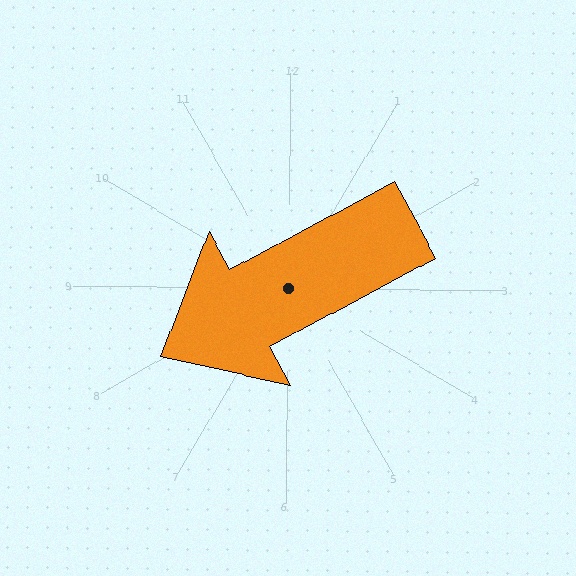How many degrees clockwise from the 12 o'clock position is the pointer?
Approximately 241 degrees.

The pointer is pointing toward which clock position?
Roughly 8 o'clock.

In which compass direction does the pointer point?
Southwest.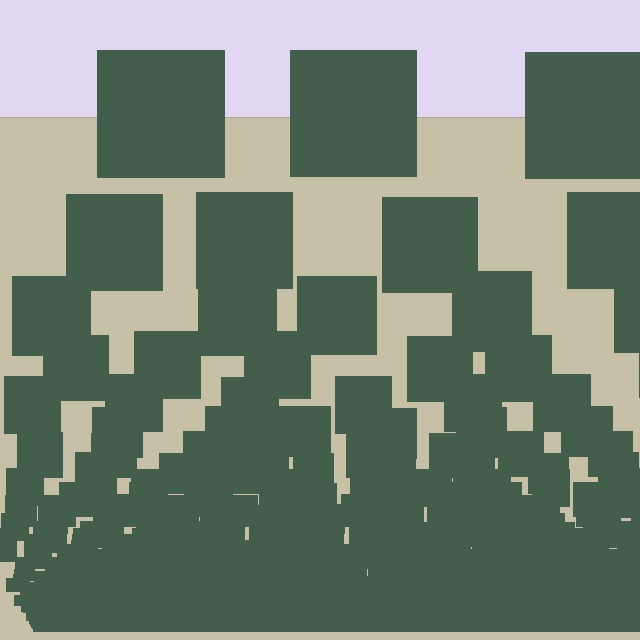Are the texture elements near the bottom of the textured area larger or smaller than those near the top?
Smaller. The gradient is inverted — elements near the bottom are smaller and denser.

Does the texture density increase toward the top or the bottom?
Density increases toward the bottom.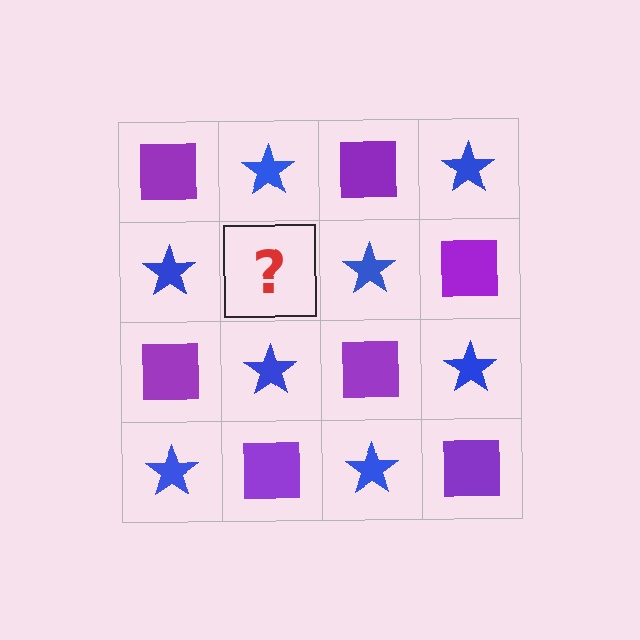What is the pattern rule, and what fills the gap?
The rule is that it alternates purple square and blue star in a checkerboard pattern. The gap should be filled with a purple square.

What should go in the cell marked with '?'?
The missing cell should contain a purple square.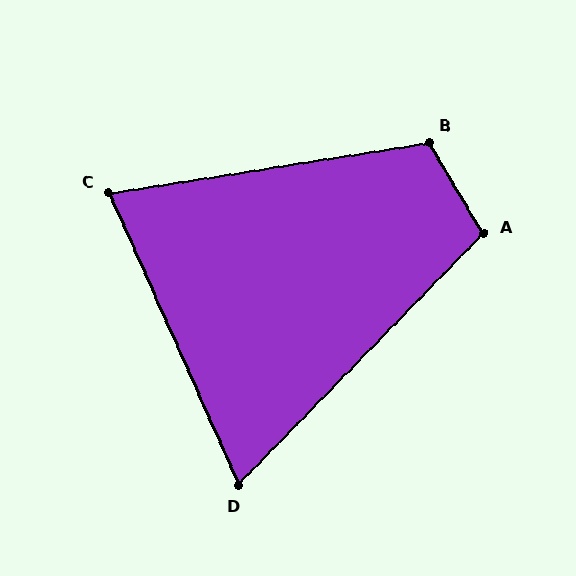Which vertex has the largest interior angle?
B, at approximately 112 degrees.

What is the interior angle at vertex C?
Approximately 75 degrees (acute).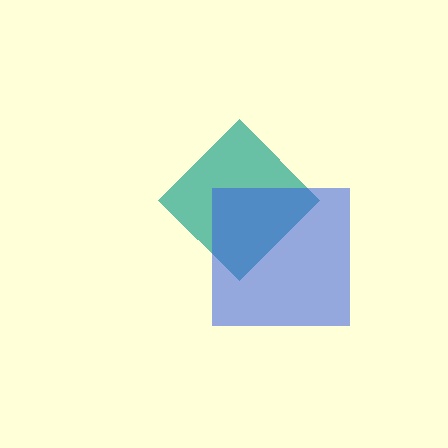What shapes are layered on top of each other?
The layered shapes are: a teal diamond, a blue square.